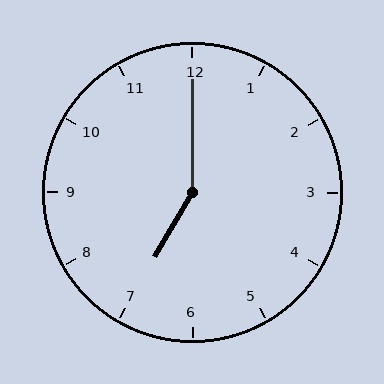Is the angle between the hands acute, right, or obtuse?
It is obtuse.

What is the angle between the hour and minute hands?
Approximately 150 degrees.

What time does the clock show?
7:00.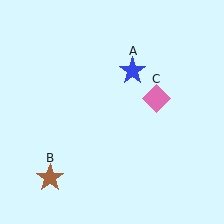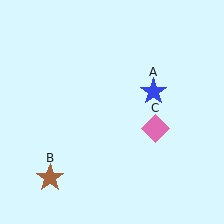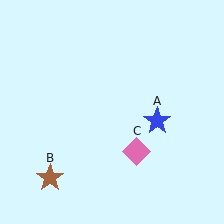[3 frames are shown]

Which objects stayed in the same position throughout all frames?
Brown star (object B) remained stationary.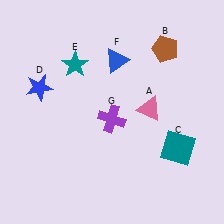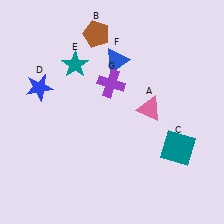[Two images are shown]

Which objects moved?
The objects that moved are: the brown pentagon (B), the purple cross (G).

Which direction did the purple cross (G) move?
The purple cross (G) moved up.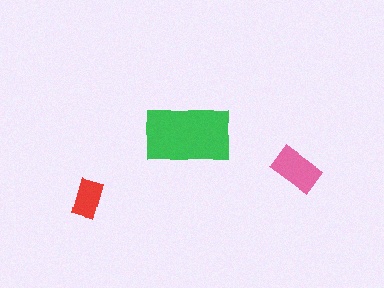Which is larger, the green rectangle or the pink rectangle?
The green one.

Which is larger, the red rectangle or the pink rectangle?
The pink one.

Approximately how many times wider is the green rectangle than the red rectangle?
About 2 times wider.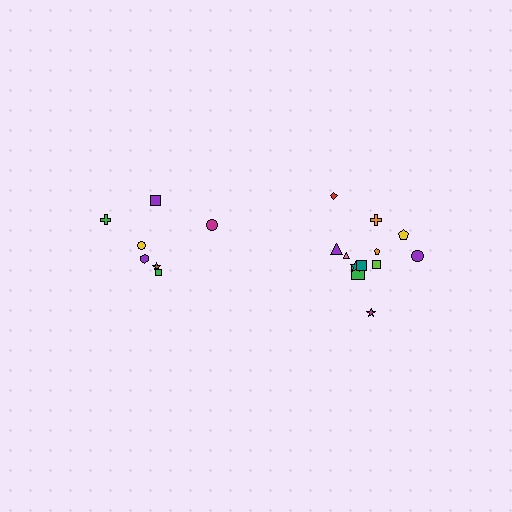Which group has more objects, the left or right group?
The right group.